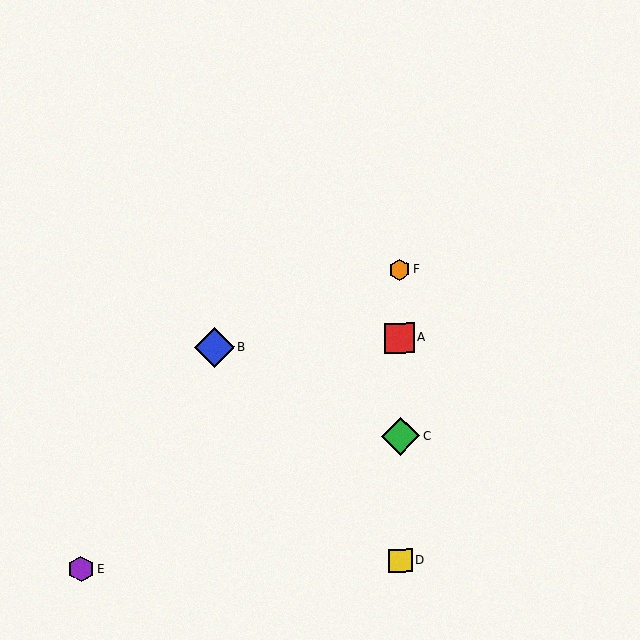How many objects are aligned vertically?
4 objects (A, C, D, F) are aligned vertically.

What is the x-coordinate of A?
Object A is at x≈400.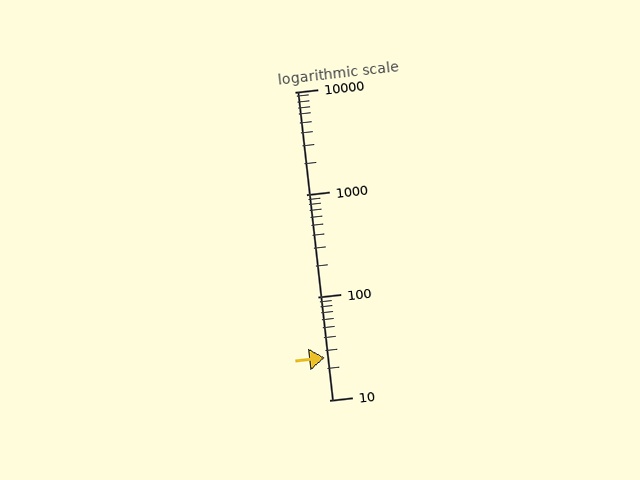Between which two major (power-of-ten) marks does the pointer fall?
The pointer is between 10 and 100.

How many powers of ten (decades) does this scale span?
The scale spans 3 decades, from 10 to 10000.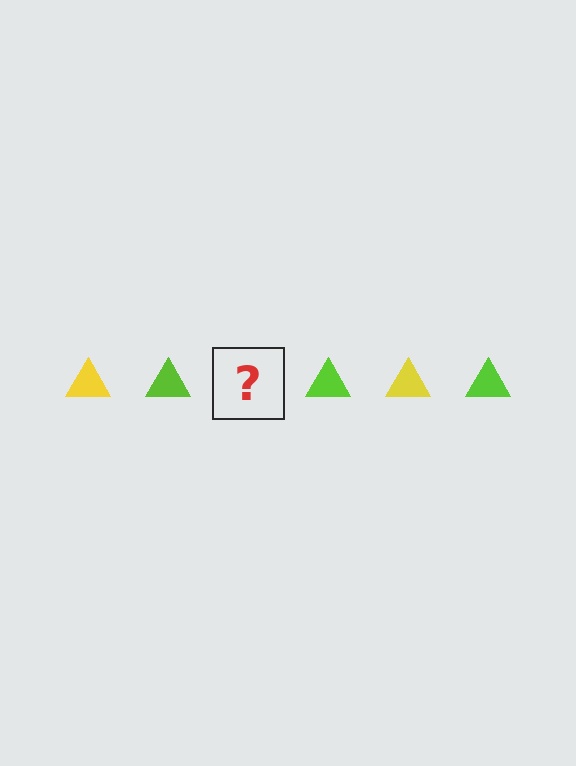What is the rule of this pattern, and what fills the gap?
The rule is that the pattern cycles through yellow, lime triangles. The gap should be filled with a yellow triangle.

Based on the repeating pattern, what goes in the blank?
The blank should be a yellow triangle.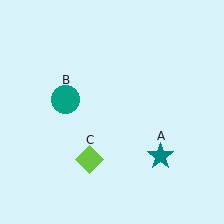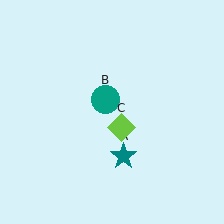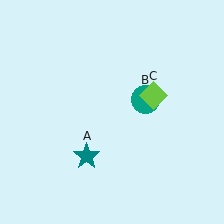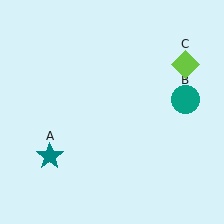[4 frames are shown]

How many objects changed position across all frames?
3 objects changed position: teal star (object A), teal circle (object B), lime diamond (object C).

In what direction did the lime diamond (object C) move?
The lime diamond (object C) moved up and to the right.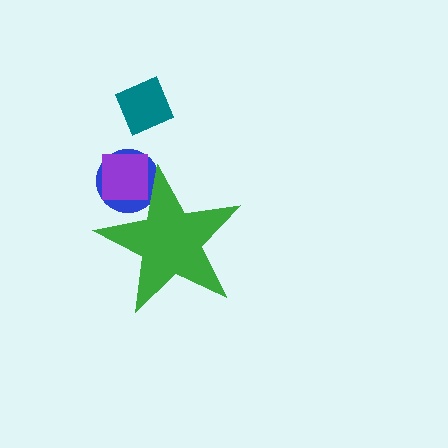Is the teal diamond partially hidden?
No, the teal diamond is fully visible.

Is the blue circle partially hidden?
Yes, the blue circle is partially hidden behind the green star.